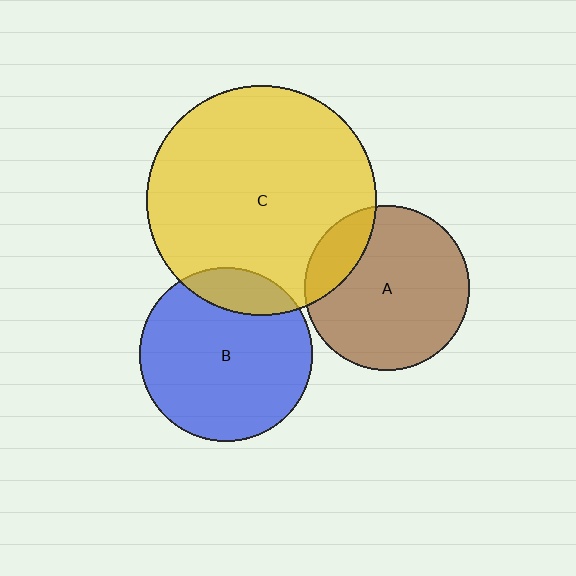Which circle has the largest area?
Circle C (yellow).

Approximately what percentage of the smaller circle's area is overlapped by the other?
Approximately 20%.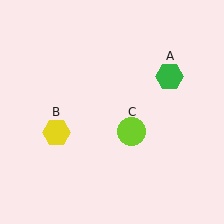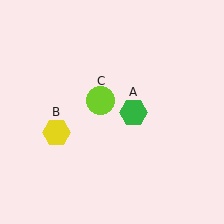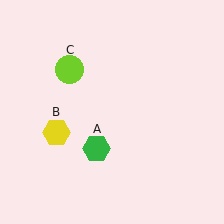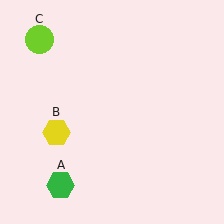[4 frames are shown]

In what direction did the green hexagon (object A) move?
The green hexagon (object A) moved down and to the left.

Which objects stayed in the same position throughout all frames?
Yellow hexagon (object B) remained stationary.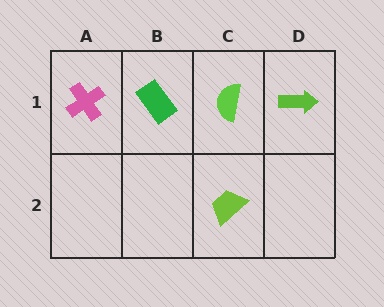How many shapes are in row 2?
1 shape.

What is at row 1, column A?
A pink cross.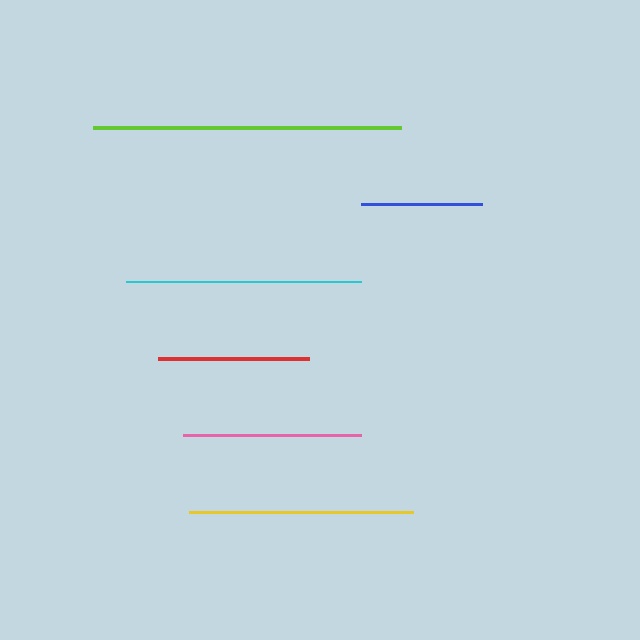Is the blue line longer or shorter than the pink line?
The pink line is longer than the blue line.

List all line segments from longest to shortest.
From longest to shortest: lime, cyan, yellow, pink, red, blue.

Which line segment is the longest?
The lime line is the longest at approximately 308 pixels.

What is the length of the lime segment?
The lime segment is approximately 308 pixels long.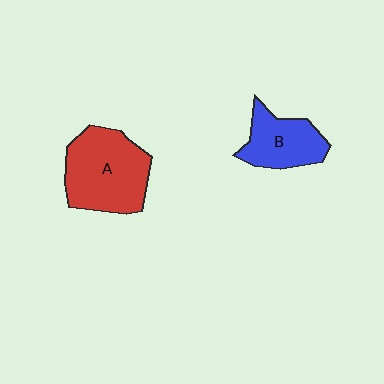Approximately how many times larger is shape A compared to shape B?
Approximately 1.6 times.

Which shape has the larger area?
Shape A (red).